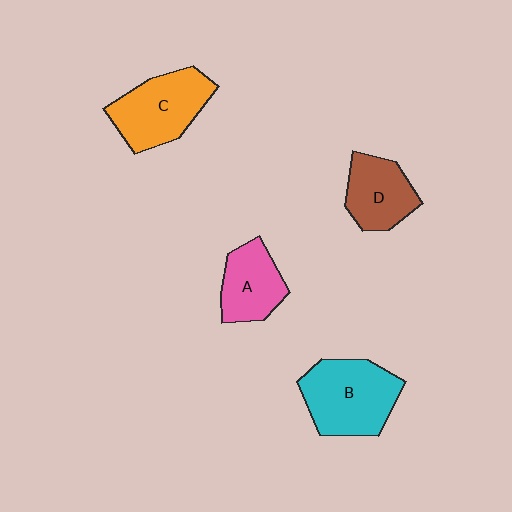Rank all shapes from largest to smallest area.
From largest to smallest: B (cyan), C (orange), D (brown), A (pink).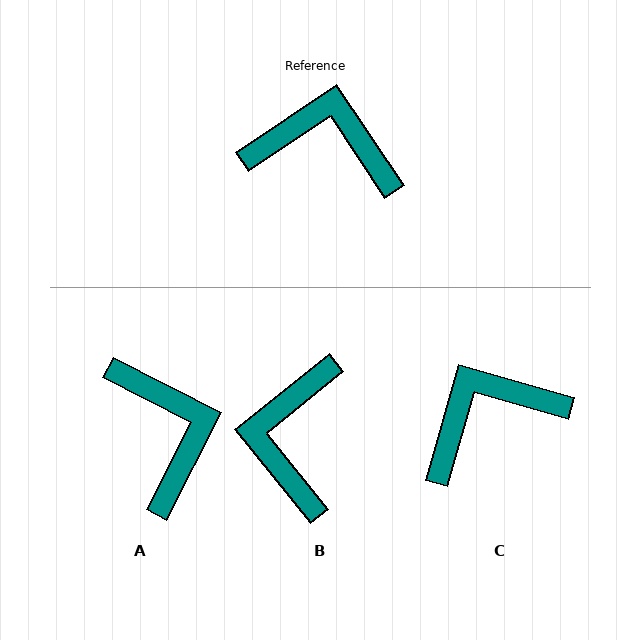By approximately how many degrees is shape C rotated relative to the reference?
Approximately 40 degrees counter-clockwise.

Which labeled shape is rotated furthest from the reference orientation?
B, about 95 degrees away.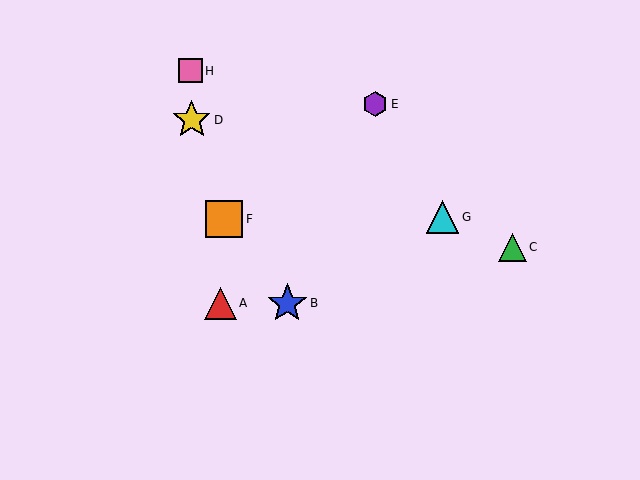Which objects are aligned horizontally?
Objects A, B are aligned horizontally.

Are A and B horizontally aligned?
Yes, both are at y≈303.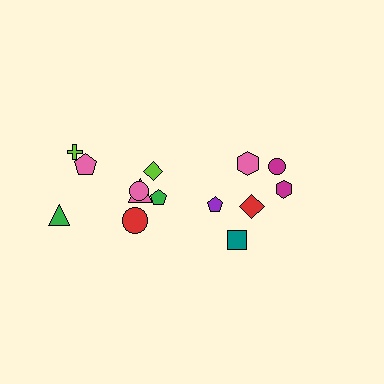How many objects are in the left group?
There are 8 objects.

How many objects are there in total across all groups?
There are 14 objects.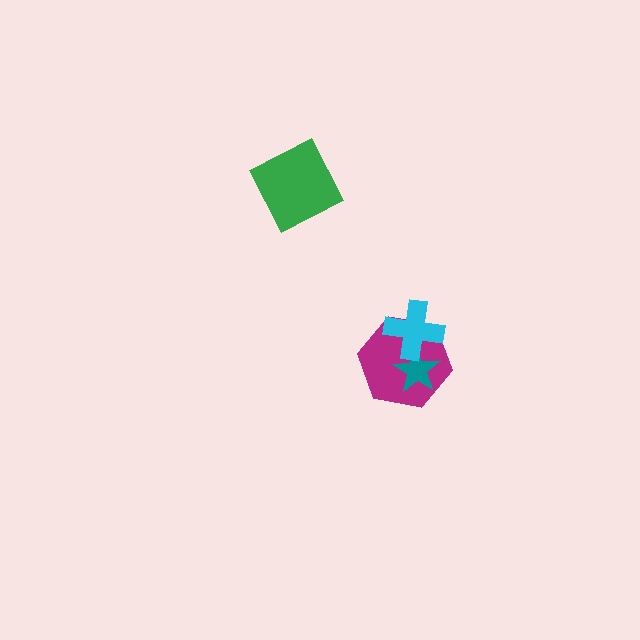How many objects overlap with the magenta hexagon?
2 objects overlap with the magenta hexagon.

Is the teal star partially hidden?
Yes, it is partially covered by another shape.